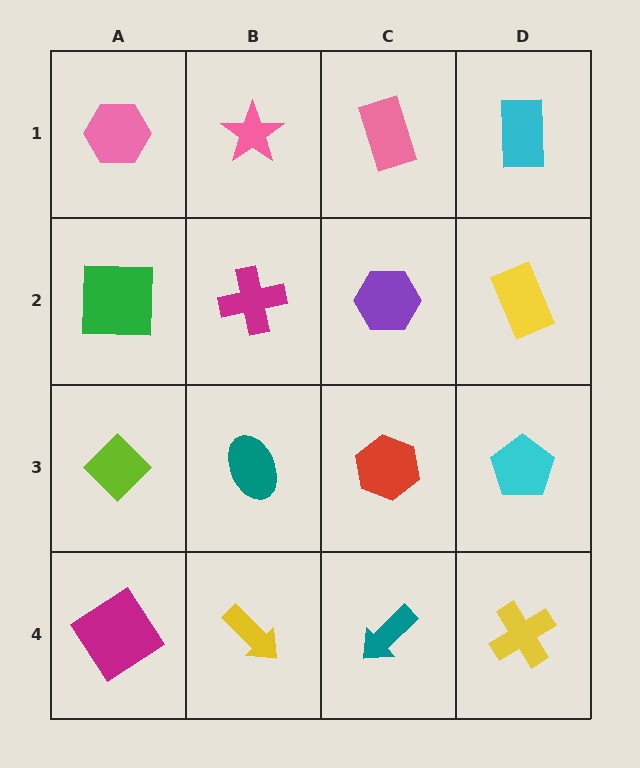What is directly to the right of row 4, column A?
A yellow arrow.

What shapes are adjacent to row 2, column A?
A pink hexagon (row 1, column A), a lime diamond (row 3, column A), a magenta cross (row 2, column B).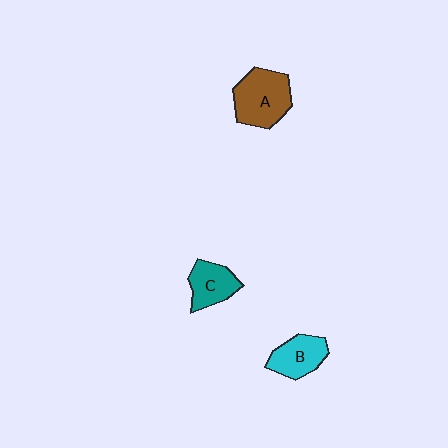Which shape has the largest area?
Shape A (brown).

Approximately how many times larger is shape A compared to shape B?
Approximately 1.4 times.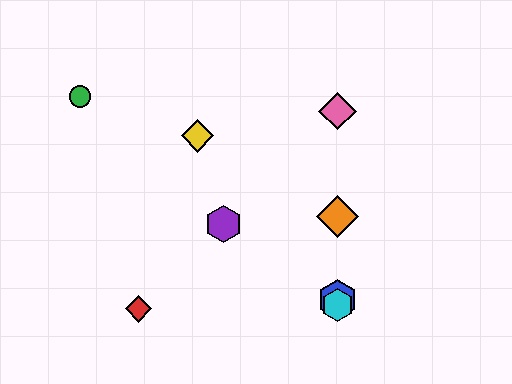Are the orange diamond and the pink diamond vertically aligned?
Yes, both are at x≈337.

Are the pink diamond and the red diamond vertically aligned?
No, the pink diamond is at x≈337 and the red diamond is at x≈139.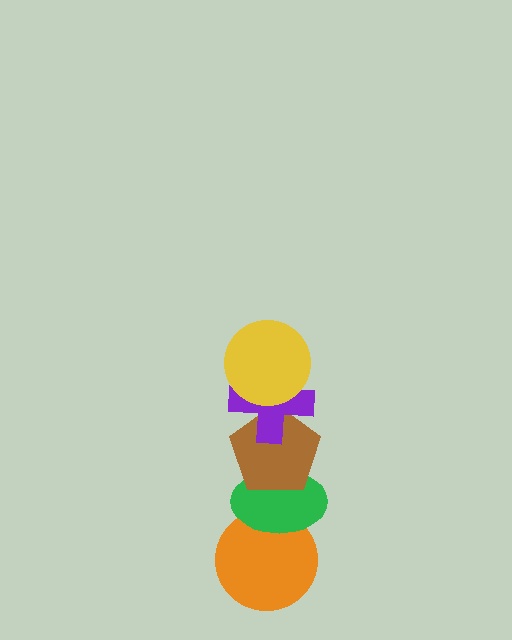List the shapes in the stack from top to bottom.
From top to bottom: the yellow circle, the purple cross, the brown pentagon, the green ellipse, the orange circle.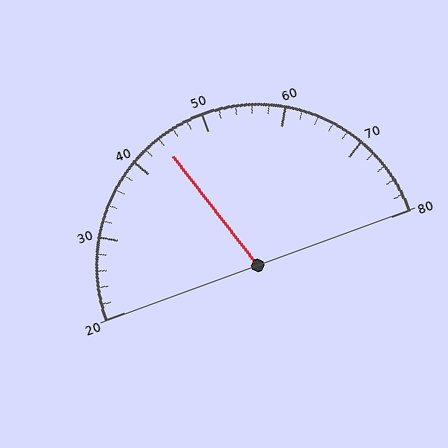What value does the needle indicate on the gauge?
The needle indicates approximately 44.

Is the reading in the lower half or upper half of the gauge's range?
The reading is in the lower half of the range (20 to 80).